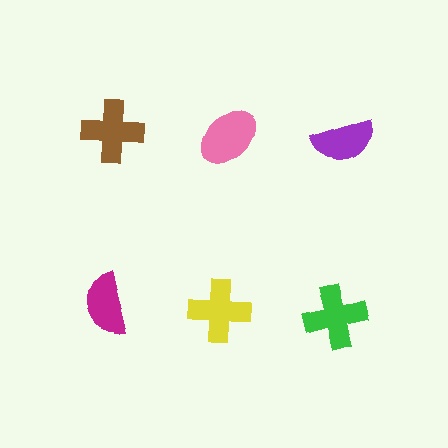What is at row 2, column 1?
A magenta semicircle.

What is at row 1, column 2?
A pink ellipse.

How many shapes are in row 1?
3 shapes.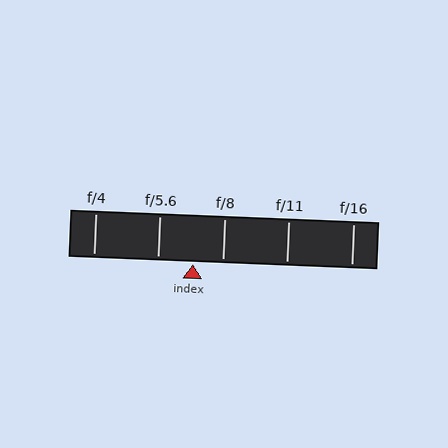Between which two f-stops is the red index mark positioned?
The index mark is between f/5.6 and f/8.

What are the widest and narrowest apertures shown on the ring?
The widest aperture shown is f/4 and the narrowest is f/16.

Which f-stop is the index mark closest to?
The index mark is closest to f/8.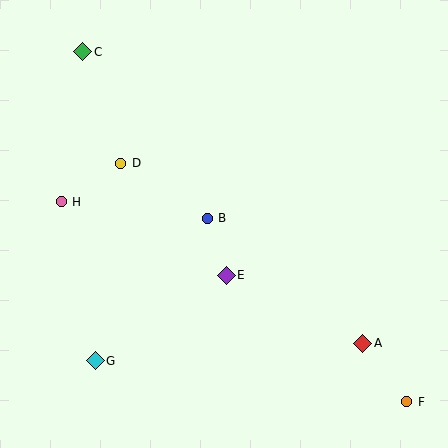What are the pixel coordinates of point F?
Point F is at (407, 402).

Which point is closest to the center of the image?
Point B at (207, 218) is closest to the center.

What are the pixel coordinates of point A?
Point A is at (363, 343).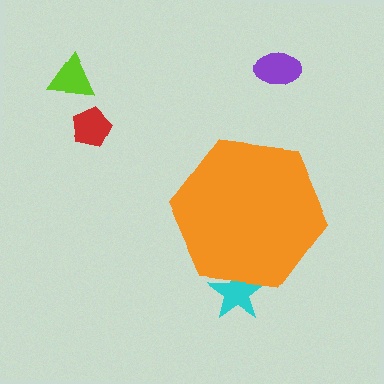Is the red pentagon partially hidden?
No, the red pentagon is fully visible.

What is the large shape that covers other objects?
An orange hexagon.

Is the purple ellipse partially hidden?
No, the purple ellipse is fully visible.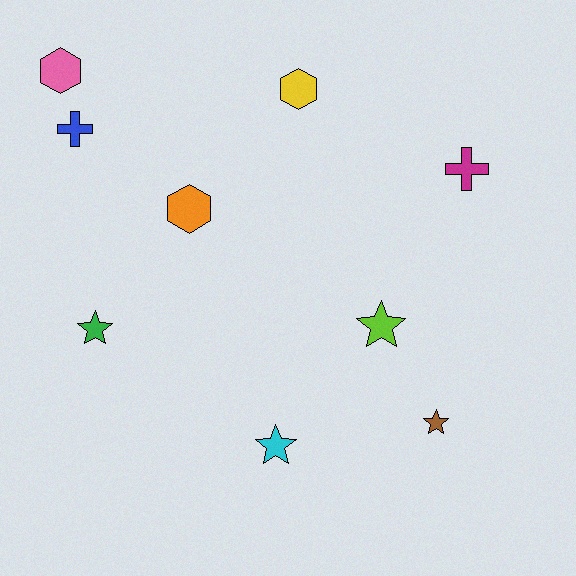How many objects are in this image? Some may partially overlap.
There are 9 objects.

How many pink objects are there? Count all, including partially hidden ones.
There is 1 pink object.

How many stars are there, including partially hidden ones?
There are 4 stars.